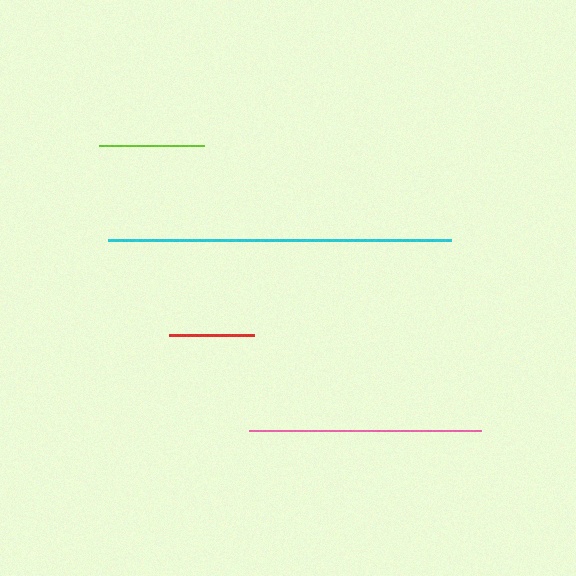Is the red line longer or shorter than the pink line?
The pink line is longer than the red line.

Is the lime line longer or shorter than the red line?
The lime line is longer than the red line.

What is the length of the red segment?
The red segment is approximately 86 pixels long.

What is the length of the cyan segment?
The cyan segment is approximately 343 pixels long.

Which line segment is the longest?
The cyan line is the longest at approximately 343 pixels.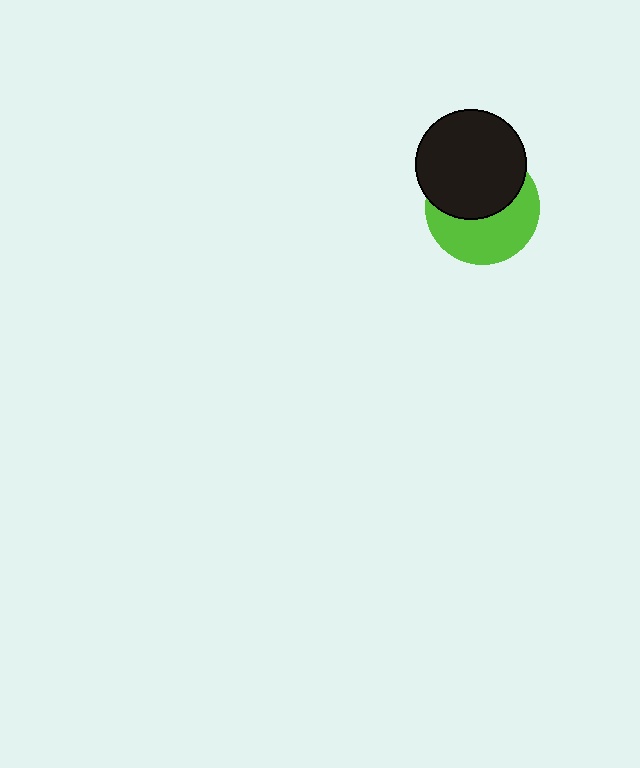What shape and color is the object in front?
The object in front is a black circle.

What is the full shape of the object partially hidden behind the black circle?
The partially hidden object is a lime circle.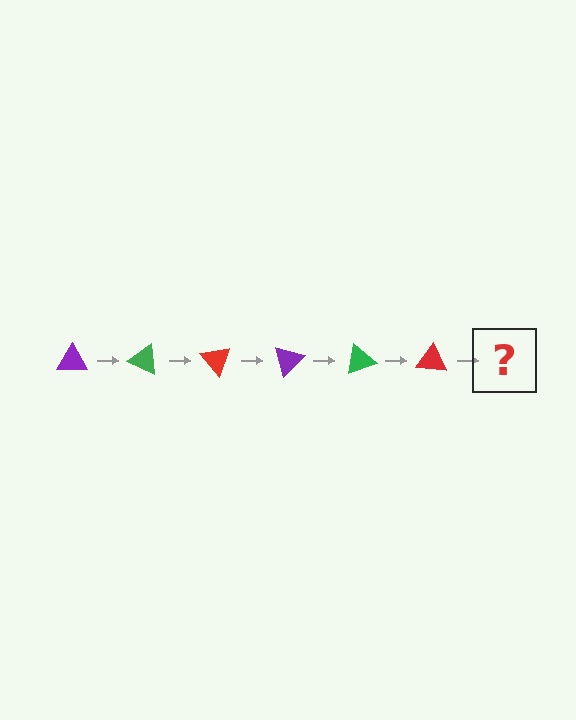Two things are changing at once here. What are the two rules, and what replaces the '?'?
The two rules are that it rotates 25 degrees each step and the color cycles through purple, green, and red. The '?' should be a purple triangle, rotated 150 degrees from the start.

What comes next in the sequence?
The next element should be a purple triangle, rotated 150 degrees from the start.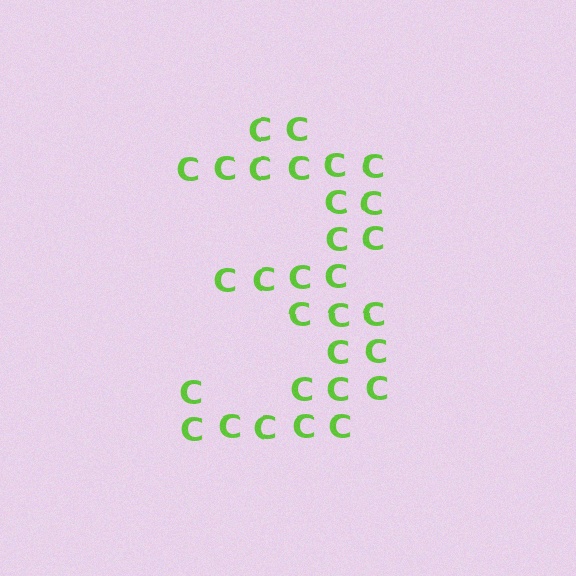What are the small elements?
The small elements are letter C's.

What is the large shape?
The large shape is the digit 3.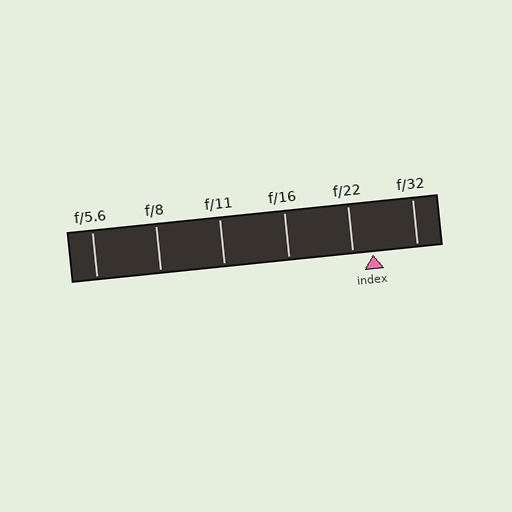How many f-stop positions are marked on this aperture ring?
There are 6 f-stop positions marked.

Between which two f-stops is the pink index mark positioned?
The index mark is between f/22 and f/32.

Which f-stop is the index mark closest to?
The index mark is closest to f/22.